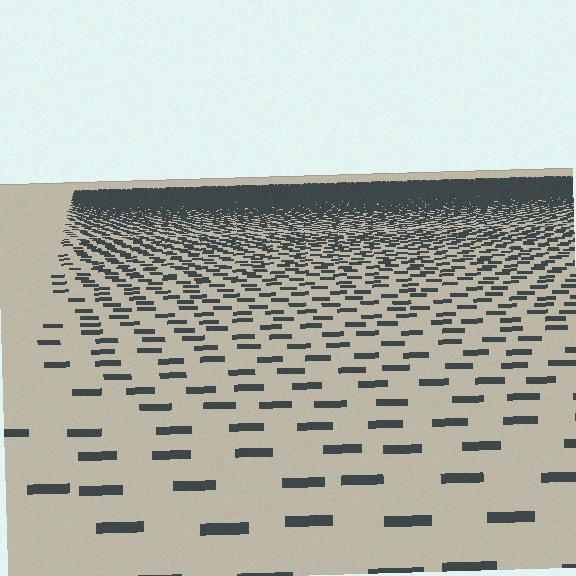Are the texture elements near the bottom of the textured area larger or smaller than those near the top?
Larger. Near the bottom, elements are closer to the viewer and appear at a bigger on-screen size.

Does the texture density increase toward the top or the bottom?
Density increases toward the top.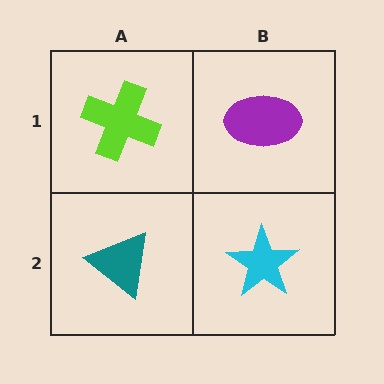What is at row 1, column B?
A purple ellipse.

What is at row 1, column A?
A lime cross.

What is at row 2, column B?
A cyan star.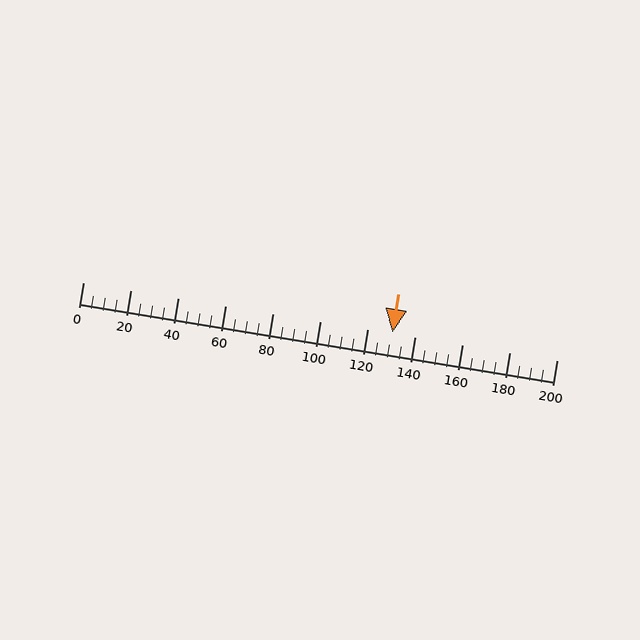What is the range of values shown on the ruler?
The ruler shows values from 0 to 200.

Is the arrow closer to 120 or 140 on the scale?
The arrow is closer to 140.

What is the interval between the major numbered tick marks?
The major tick marks are spaced 20 units apart.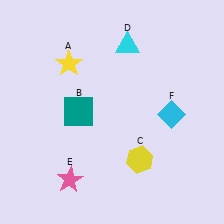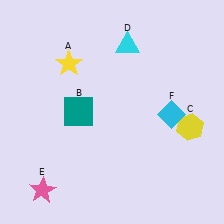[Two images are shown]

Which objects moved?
The objects that moved are: the yellow hexagon (C), the pink star (E).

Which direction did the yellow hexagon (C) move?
The yellow hexagon (C) moved right.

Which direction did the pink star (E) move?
The pink star (E) moved left.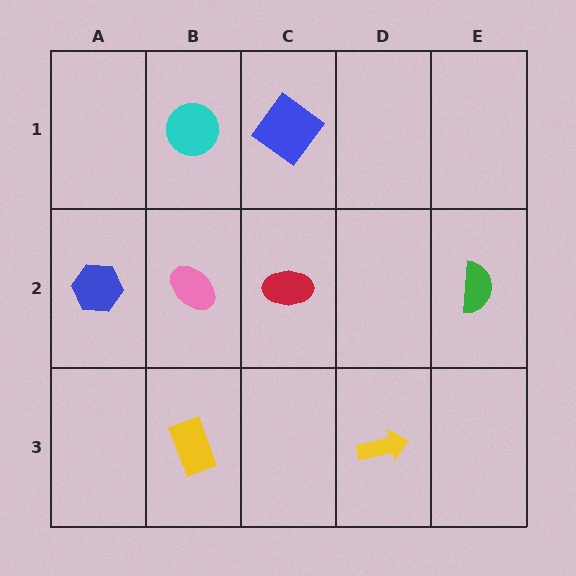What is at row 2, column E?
A green semicircle.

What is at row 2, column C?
A red ellipse.